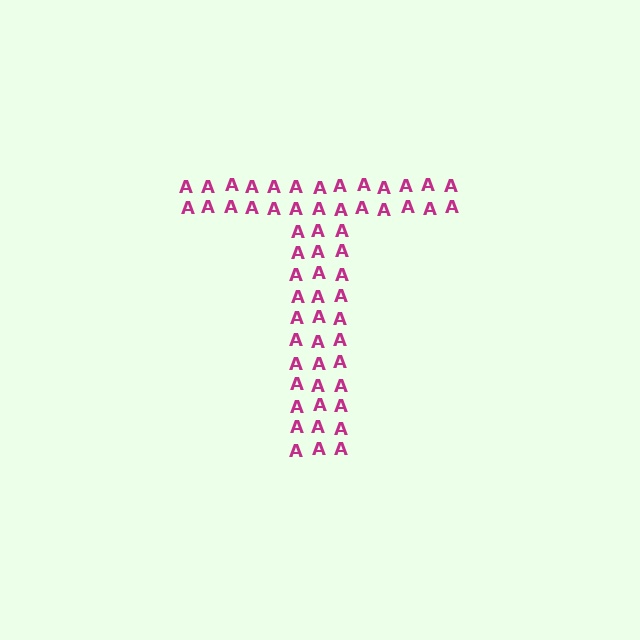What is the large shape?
The large shape is the letter T.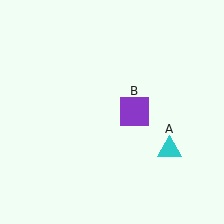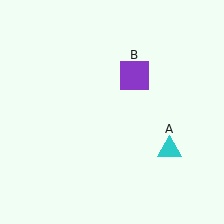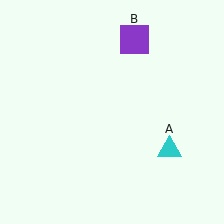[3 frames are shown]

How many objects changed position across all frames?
1 object changed position: purple square (object B).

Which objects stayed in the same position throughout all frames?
Cyan triangle (object A) remained stationary.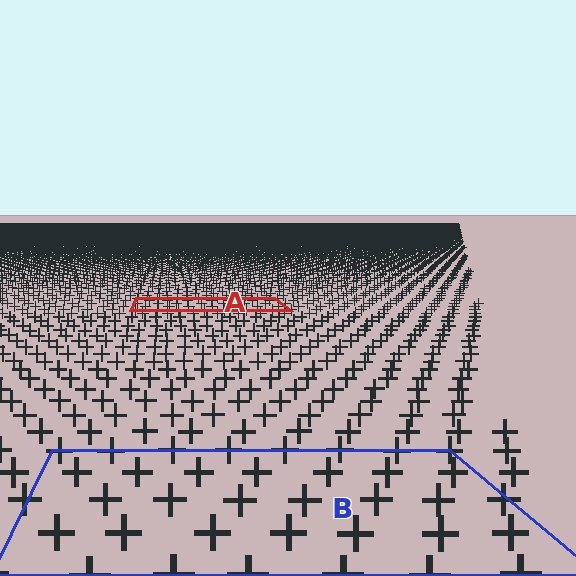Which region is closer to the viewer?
Region B is closer. The texture elements there are larger and more spread out.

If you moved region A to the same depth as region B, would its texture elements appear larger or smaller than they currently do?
They would appear larger. At a closer depth, the same texture elements are projected at a bigger on-screen size.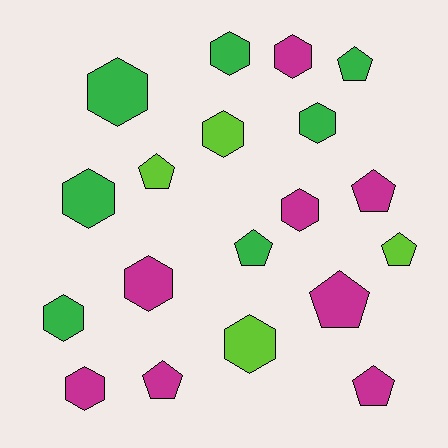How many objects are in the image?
There are 19 objects.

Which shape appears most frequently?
Hexagon, with 11 objects.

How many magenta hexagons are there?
There are 4 magenta hexagons.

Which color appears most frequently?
Magenta, with 8 objects.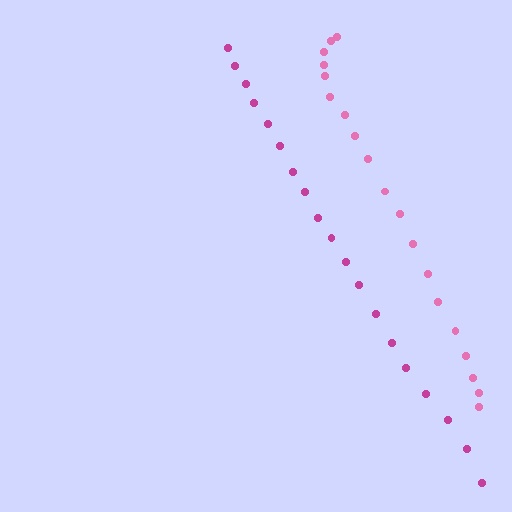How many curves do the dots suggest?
There are 2 distinct paths.